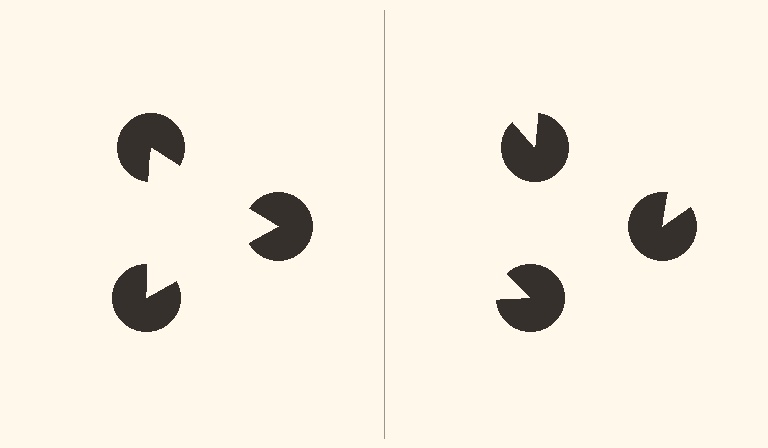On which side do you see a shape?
An illusory triangle appears on the left side. On the right side the wedge cuts are rotated, so no coherent shape forms.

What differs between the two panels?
The pac-man discs are positioned identically on both sides; only the wedge orientations differ. On the left they align to a triangle; on the right they are misaligned.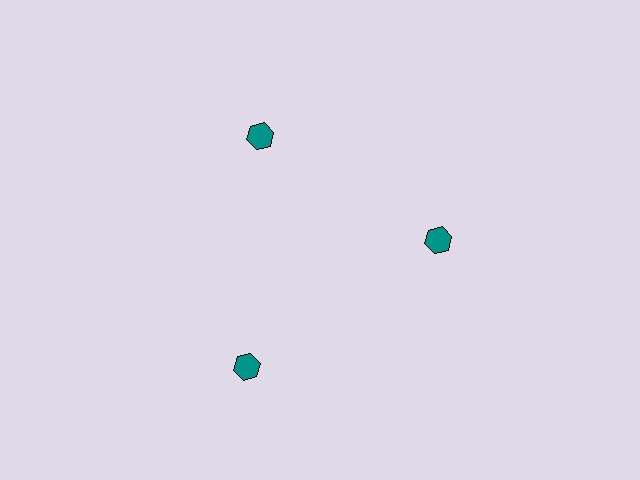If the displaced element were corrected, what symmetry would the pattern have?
It would have 3-fold rotational symmetry — the pattern would map onto itself every 120 degrees.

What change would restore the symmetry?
The symmetry would be restored by moving it inward, back onto the ring so that all 3 hexagons sit at equal angles and equal distance from the center.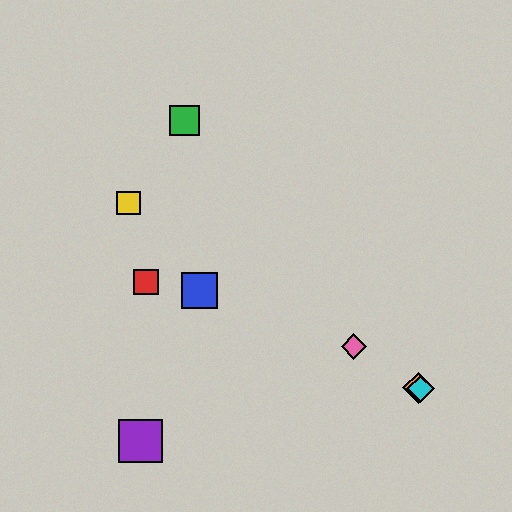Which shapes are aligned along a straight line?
The yellow square, the orange diamond, the cyan diamond, the pink diamond are aligned along a straight line.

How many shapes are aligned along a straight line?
4 shapes (the yellow square, the orange diamond, the cyan diamond, the pink diamond) are aligned along a straight line.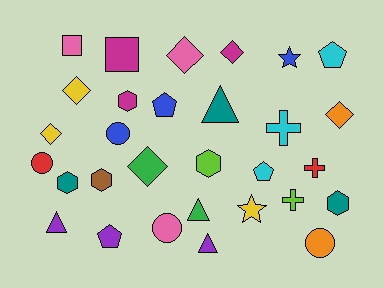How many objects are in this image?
There are 30 objects.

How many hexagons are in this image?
There are 5 hexagons.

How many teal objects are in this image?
There are 3 teal objects.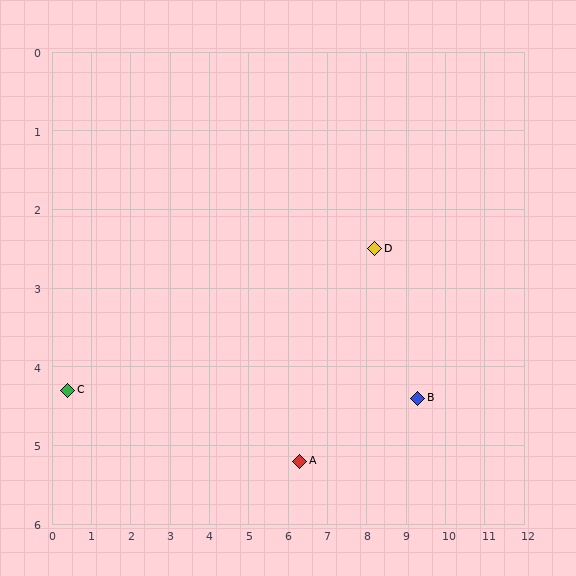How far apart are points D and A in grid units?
Points D and A are about 3.3 grid units apart.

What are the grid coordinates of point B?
Point B is at approximately (9.3, 4.4).